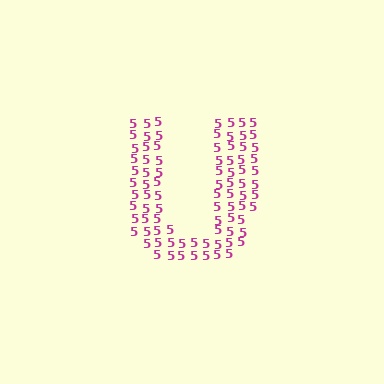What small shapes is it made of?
It is made of small digit 5's.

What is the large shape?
The large shape is the letter U.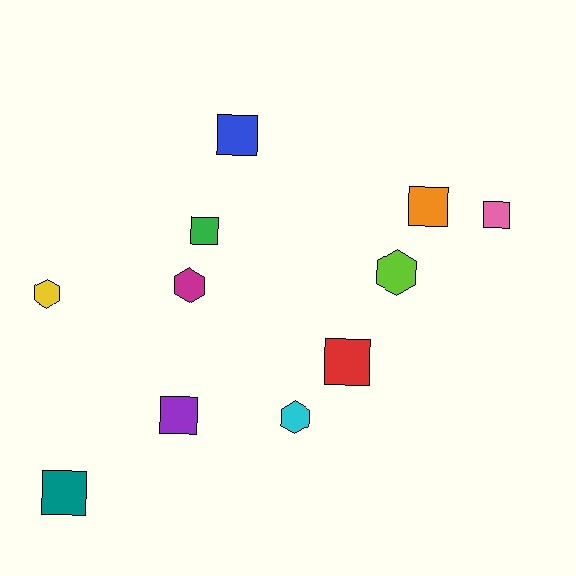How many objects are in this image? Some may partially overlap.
There are 11 objects.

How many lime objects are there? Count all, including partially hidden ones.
There is 1 lime object.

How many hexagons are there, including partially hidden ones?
There are 4 hexagons.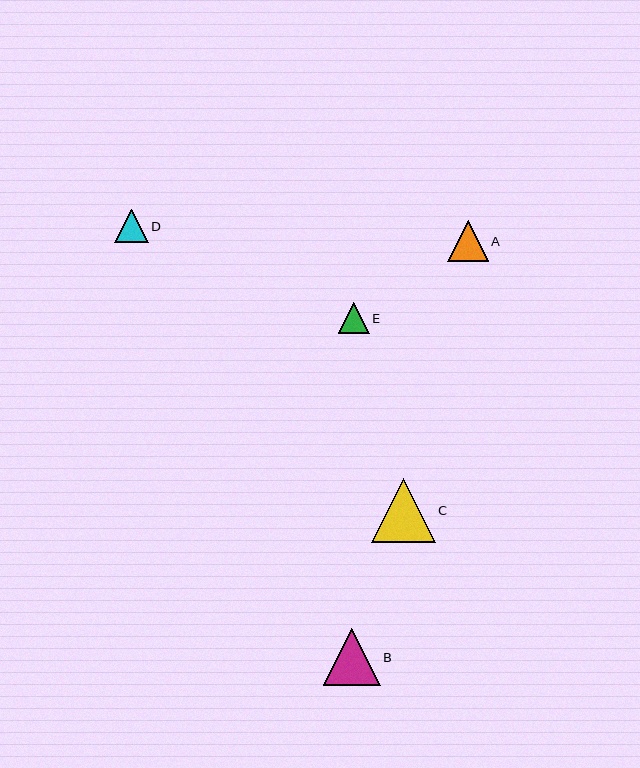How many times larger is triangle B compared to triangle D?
Triangle B is approximately 1.7 times the size of triangle D.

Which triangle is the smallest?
Triangle E is the smallest with a size of approximately 31 pixels.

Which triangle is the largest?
Triangle C is the largest with a size of approximately 64 pixels.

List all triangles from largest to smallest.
From largest to smallest: C, B, A, D, E.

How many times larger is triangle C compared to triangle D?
Triangle C is approximately 1.9 times the size of triangle D.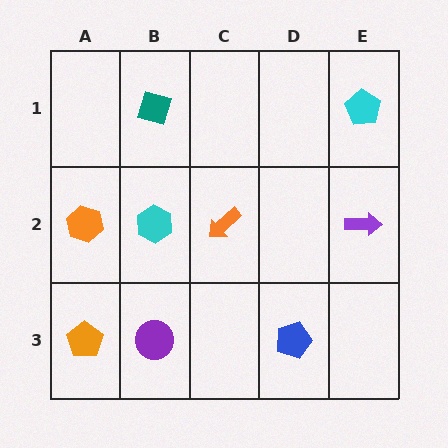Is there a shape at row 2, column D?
No, that cell is empty.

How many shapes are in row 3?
3 shapes.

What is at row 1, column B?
A teal diamond.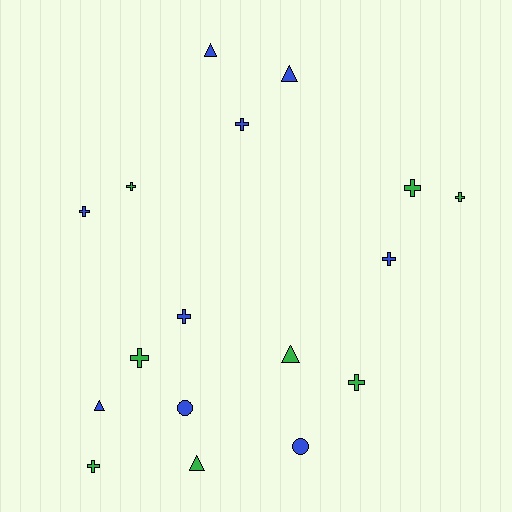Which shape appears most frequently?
Cross, with 10 objects.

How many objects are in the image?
There are 17 objects.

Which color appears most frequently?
Blue, with 9 objects.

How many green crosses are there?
There are 6 green crosses.